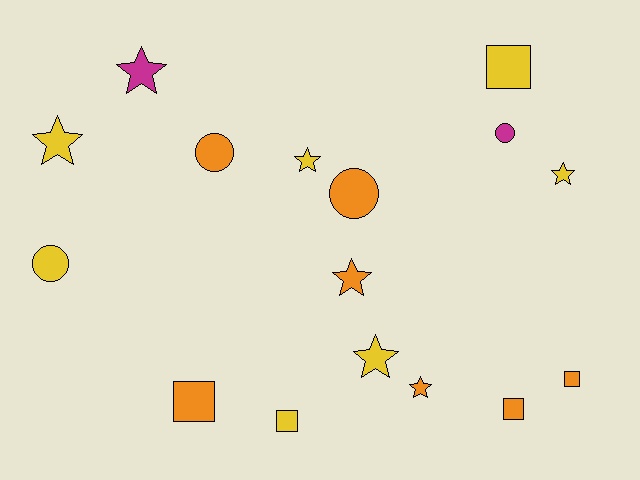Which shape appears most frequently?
Star, with 7 objects.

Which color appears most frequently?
Orange, with 7 objects.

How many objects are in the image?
There are 16 objects.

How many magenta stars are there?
There is 1 magenta star.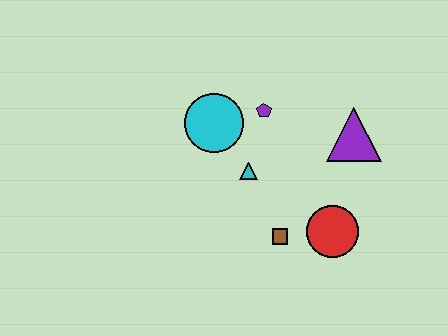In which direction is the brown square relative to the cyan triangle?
The brown square is below the cyan triangle.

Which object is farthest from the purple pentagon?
The red circle is farthest from the purple pentagon.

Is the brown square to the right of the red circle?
No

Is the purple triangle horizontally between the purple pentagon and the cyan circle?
No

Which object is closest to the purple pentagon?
The cyan circle is closest to the purple pentagon.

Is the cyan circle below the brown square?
No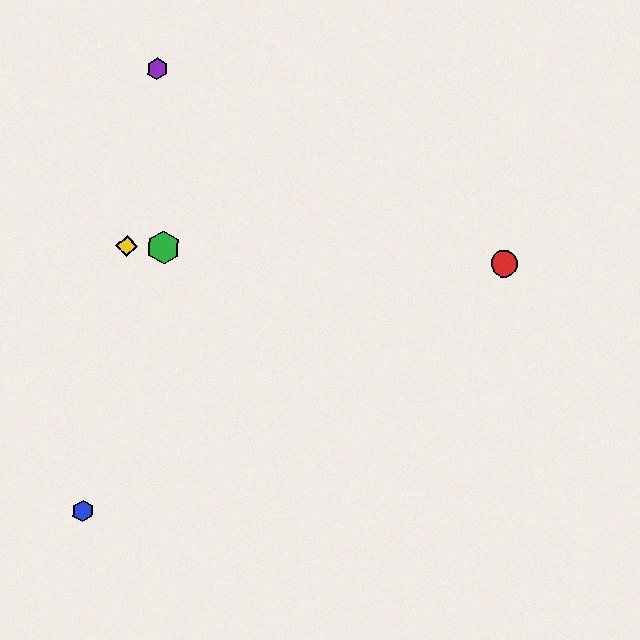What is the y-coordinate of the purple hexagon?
The purple hexagon is at y≈69.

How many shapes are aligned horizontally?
3 shapes (the red circle, the green hexagon, the yellow diamond) are aligned horizontally.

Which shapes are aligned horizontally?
The red circle, the green hexagon, the yellow diamond are aligned horizontally.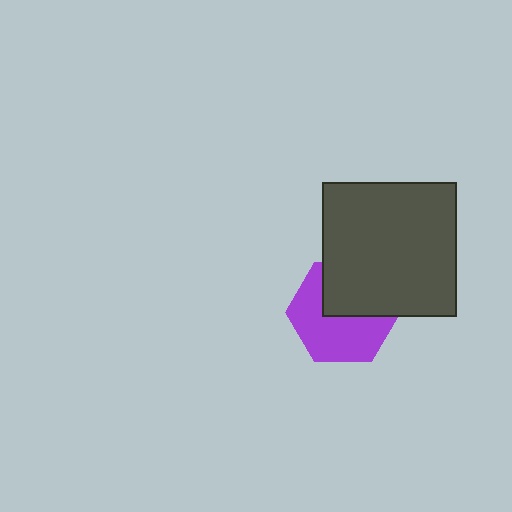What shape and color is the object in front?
The object in front is a dark gray square.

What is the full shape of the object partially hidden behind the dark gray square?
The partially hidden object is a purple hexagon.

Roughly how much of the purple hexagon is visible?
About half of it is visible (roughly 57%).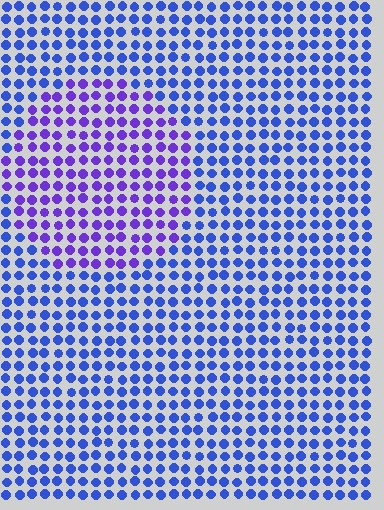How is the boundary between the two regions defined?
The boundary is defined purely by a slight shift in hue (about 35 degrees). Spacing, size, and orientation are identical on both sides.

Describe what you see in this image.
The image is filled with small blue elements in a uniform arrangement. A circle-shaped region is visible where the elements are tinted to a slightly different hue, forming a subtle color boundary.